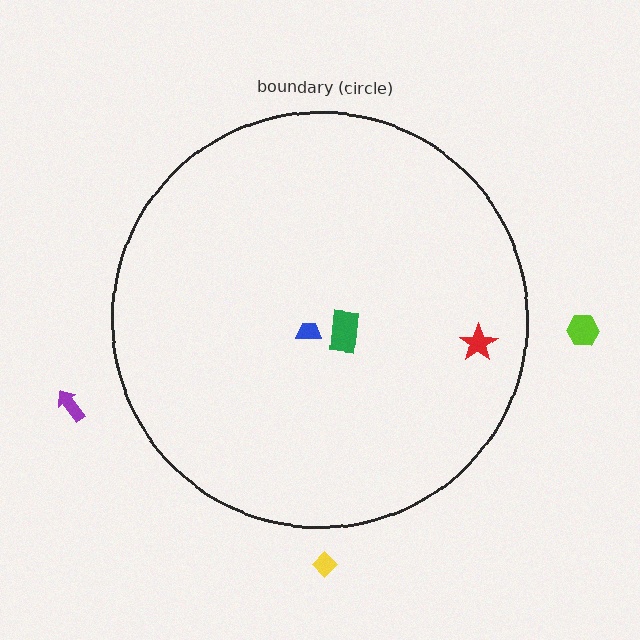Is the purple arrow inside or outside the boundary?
Outside.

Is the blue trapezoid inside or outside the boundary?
Inside.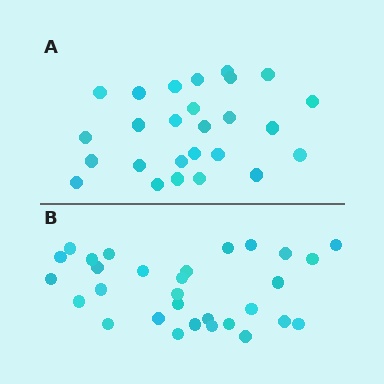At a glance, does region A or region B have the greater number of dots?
Region B (the bottom region) has more dots.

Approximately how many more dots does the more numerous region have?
Region B has about 4 more dots than region A.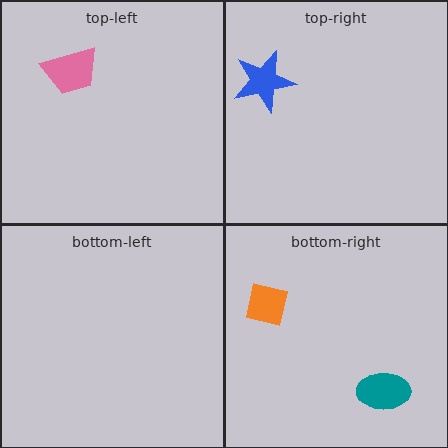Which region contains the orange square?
The bottom-right region.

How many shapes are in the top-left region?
1.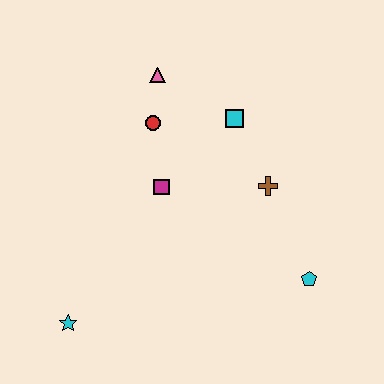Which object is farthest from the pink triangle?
The cyan star is farthest from the pink triangle.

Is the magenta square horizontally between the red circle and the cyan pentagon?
Yes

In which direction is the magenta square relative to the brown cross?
The magenta square is to the left of the brown cross.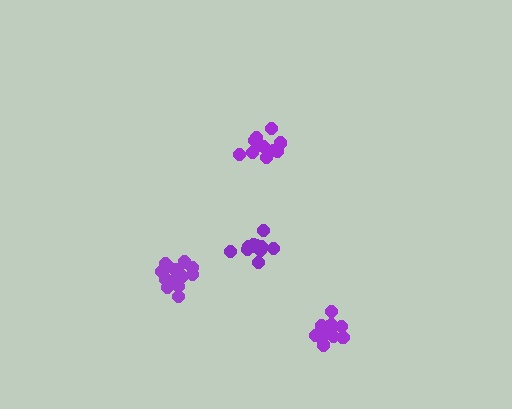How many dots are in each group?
Group 1: 15 dots, Group 2: 11 dots, Group 3: 13 dots, Group 4: 14 dots (53 total).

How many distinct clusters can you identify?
There are 4 distinct clusters.